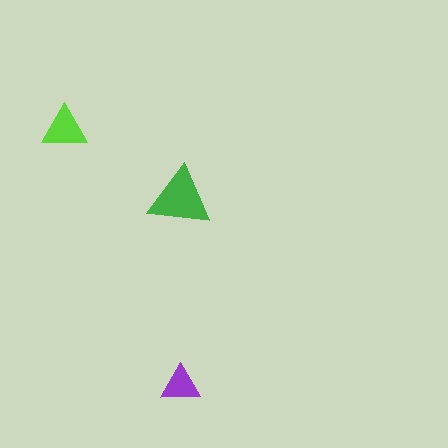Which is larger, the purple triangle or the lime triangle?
The lime one.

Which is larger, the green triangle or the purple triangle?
The green one.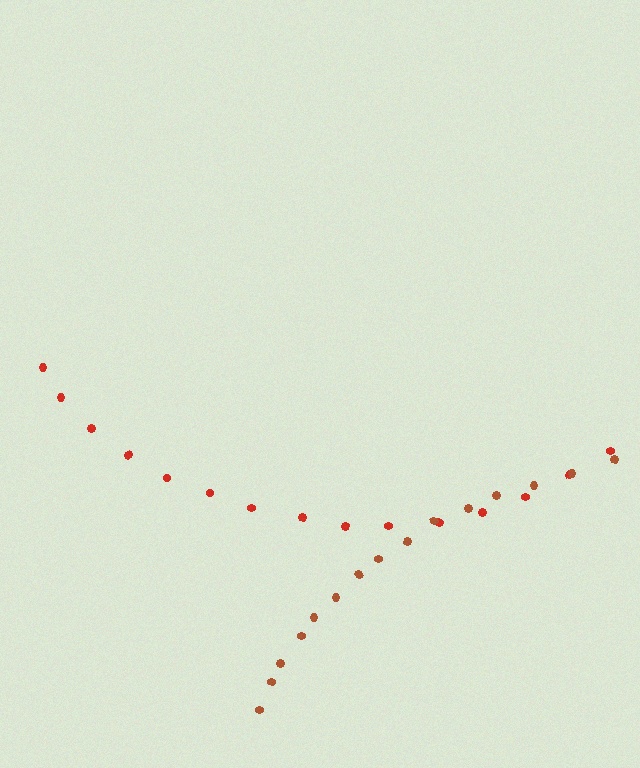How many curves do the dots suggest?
There are 2 distinct paths.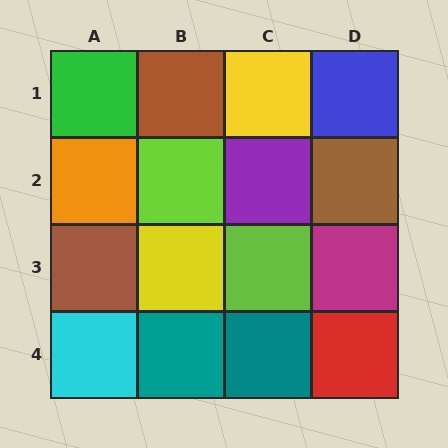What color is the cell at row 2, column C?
Purple.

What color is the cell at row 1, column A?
Green.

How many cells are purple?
1 cell is purple.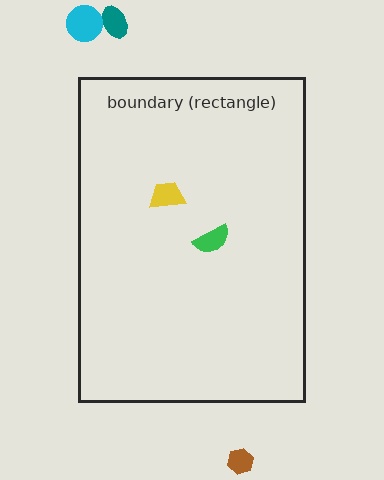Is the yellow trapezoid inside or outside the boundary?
Inside.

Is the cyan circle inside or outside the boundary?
Outside.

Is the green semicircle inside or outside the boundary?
Inside.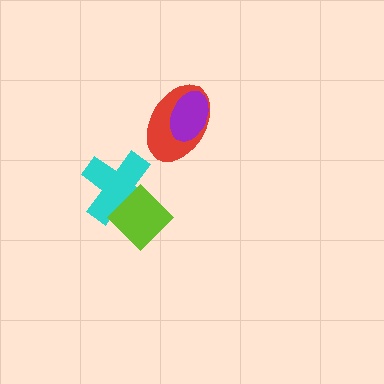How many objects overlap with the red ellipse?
1 object overlaps with the red ellipse.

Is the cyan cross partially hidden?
Yes, it is partially covered by another shape.